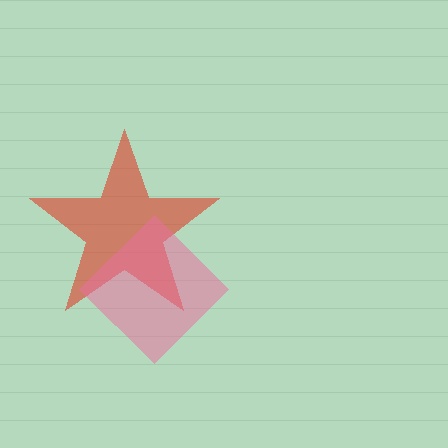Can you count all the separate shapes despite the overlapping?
Yes, there are 2 separate shapes.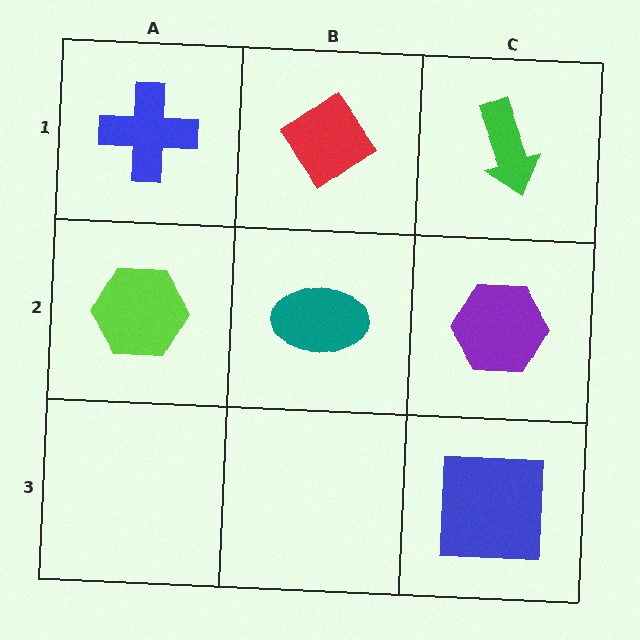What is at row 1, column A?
A blue cross.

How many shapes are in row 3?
1 shape.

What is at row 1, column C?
A green arrow.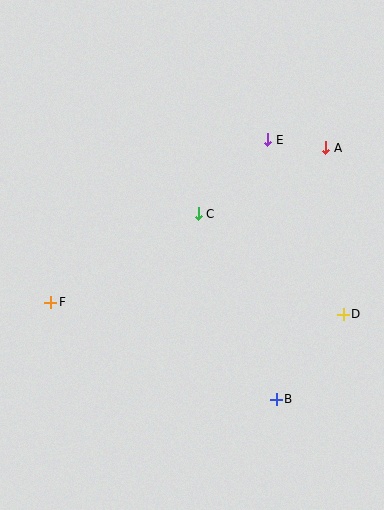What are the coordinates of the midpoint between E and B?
The midpoint between E and B is at (272, 269).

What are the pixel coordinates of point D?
Point D is at (343, 314).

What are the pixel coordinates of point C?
Point C is at (198, 214).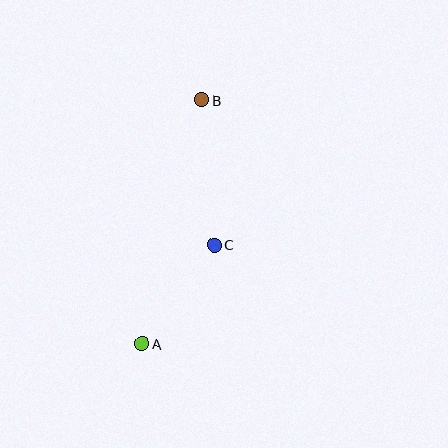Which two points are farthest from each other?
Points A and B are farthest from each other.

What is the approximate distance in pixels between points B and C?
The distance between B and C is approximately 146 pixels.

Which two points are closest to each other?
Points A and C are closest to each other.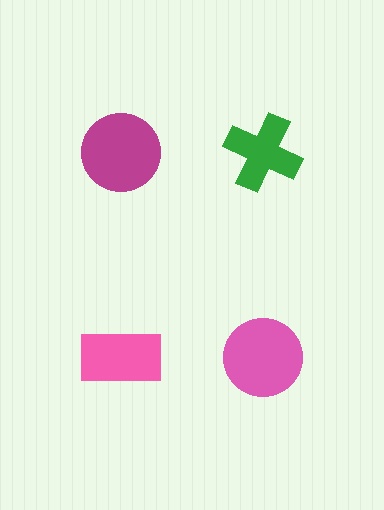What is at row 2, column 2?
A pink circle.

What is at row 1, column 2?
A green cross.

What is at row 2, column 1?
A pink rectangle.